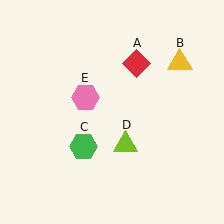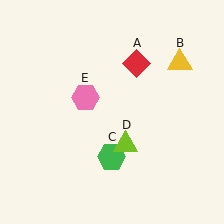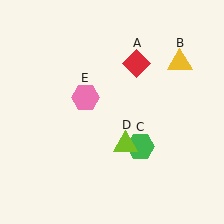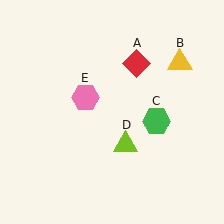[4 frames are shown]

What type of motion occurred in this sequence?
The green hexagon (object C) rotated counterclockwise around the center of the scene.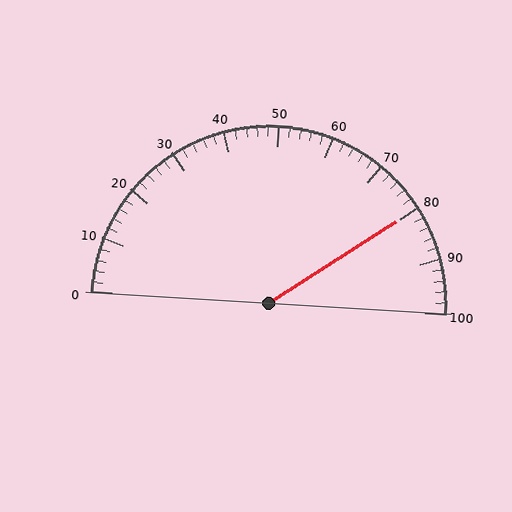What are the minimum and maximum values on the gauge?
The gauge ranges from 0 to 100.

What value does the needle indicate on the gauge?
The needle indicates approximately 80.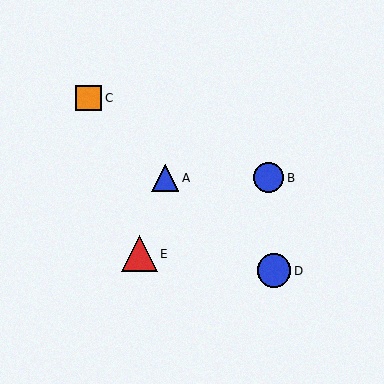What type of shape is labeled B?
Shape B is a blue circle.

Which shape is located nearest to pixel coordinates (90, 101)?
The orange square (labeled C) at (89, 98) is nearest to that location.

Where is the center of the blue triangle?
The center of the blue triangle is at (165, 178).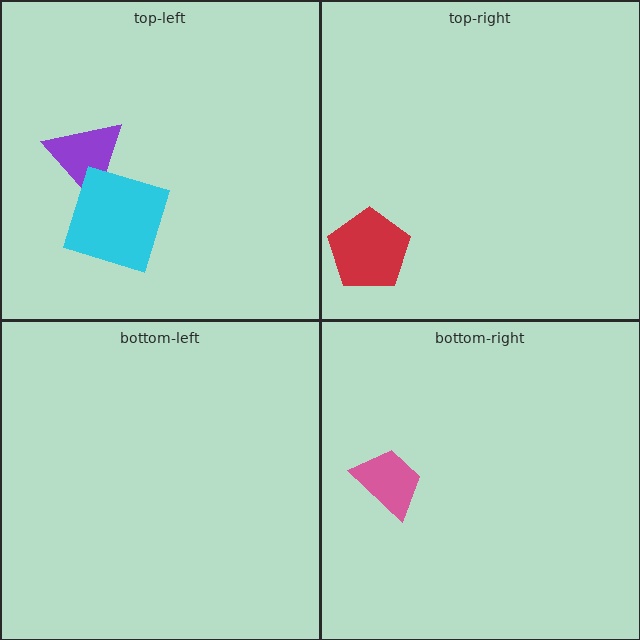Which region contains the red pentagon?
The top-right region.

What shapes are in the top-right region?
The red pentagon.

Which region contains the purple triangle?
The top-left region.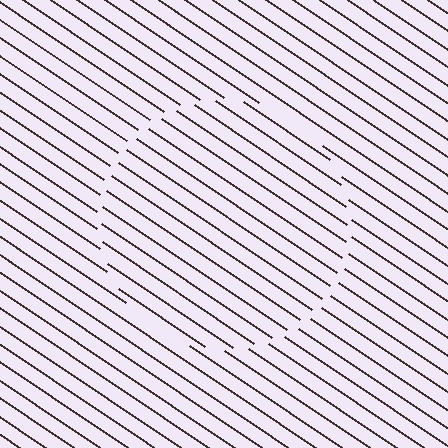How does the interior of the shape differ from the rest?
The interior of the shape contains the same grating, shifted by half a period — the contour is defined by the phase discontinuity where line-ends from the inner and outer gratings abut.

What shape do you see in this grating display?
An illusory circle. The interior of the shape contains the same grating, shifted by half a period — the contour is defined by the phase discontinuity where line-ends from the inner and outer gratings abut.